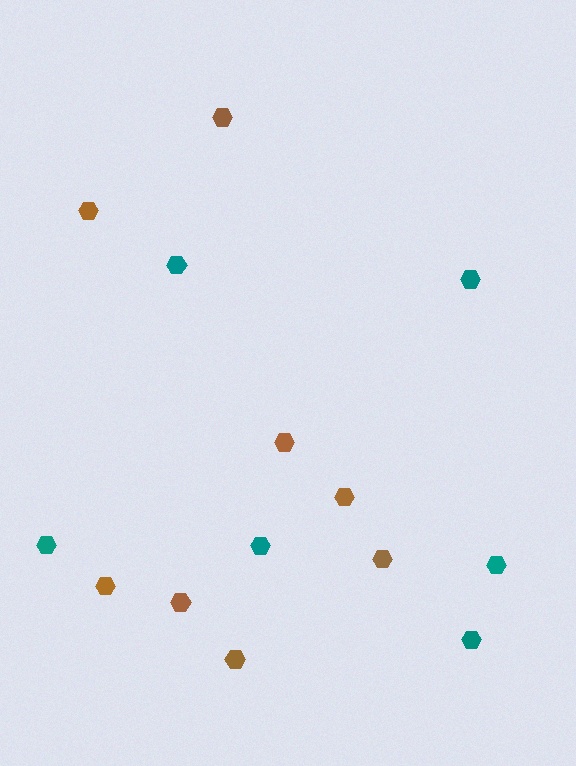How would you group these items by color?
There are 2 groups: one group of teal hexagons (6) and one group of brown hexagons (8).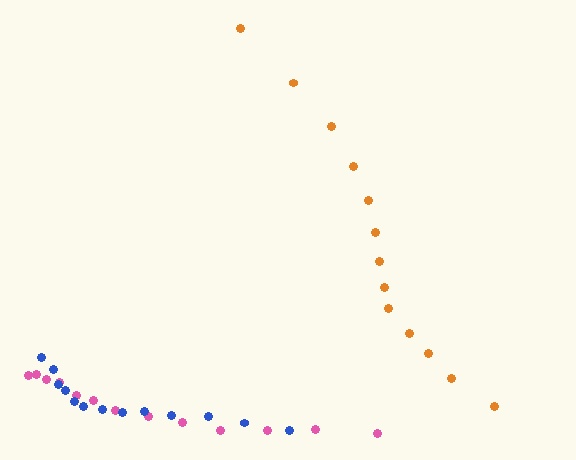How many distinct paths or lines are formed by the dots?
There are 3 distinct paths.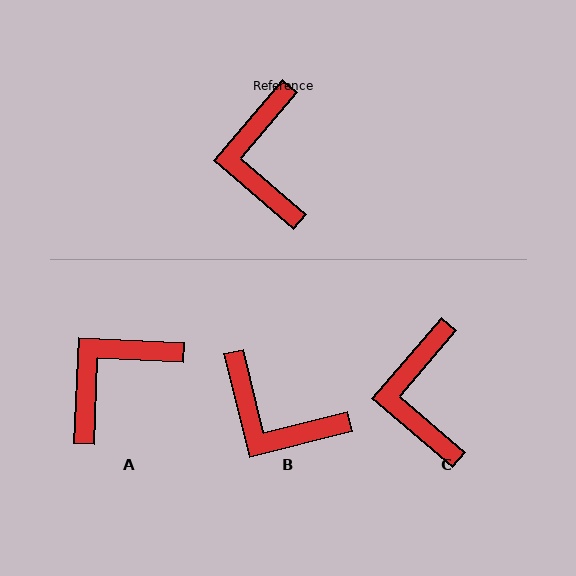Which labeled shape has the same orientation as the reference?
C.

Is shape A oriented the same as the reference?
No, it is off by about 52 degrees.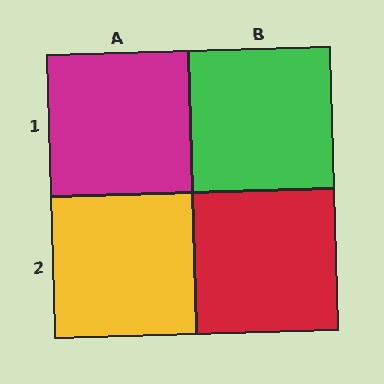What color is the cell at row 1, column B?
Green.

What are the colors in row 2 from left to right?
Yellow, red.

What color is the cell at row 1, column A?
Magenta.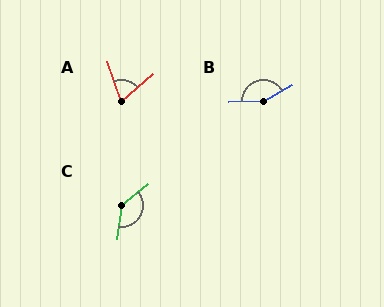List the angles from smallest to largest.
A (67°), C (136°), B (152°).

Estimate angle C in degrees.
Approximately 136 degrees.